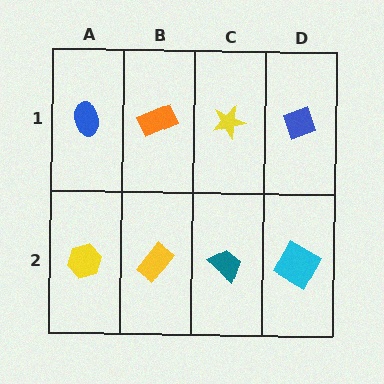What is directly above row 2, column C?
A yellow star.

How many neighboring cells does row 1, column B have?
3.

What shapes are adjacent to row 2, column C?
A yellow star (row 1, column C), a yellow rectangle (row 2, column B), a cyan square (row 2, column D).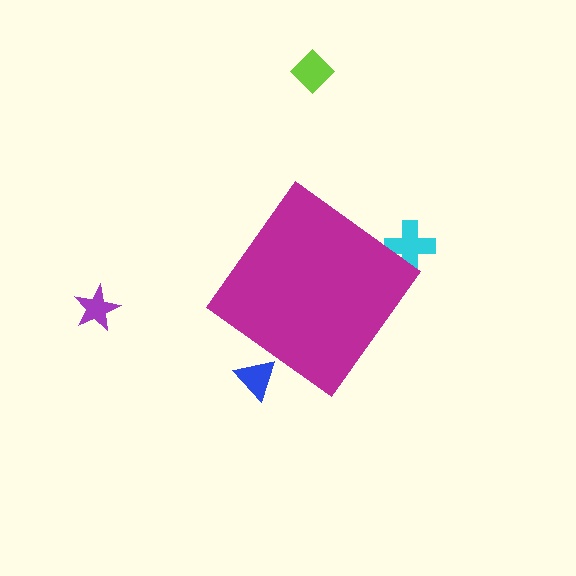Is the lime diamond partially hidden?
No, the lime diamond is fully visible.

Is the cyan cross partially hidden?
Yes, the cyan cross is partially hidden behind the magenta diamond.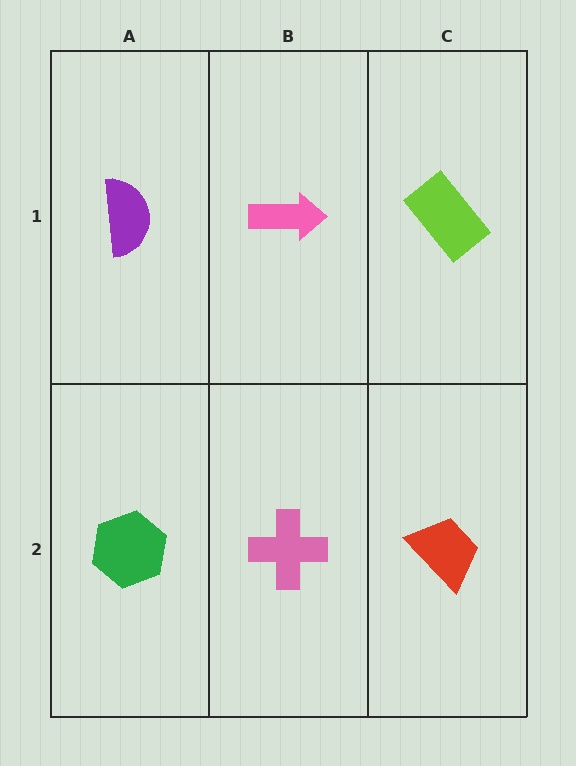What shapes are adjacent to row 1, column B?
A pink cross (row 2, column B), a purple semicircle (row 1, column A), a lime rectangle (row 1, column C).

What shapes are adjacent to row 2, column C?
A lime rectangle (row 1, column C), a pink cross (row 2, column B).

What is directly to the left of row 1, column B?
A purple semicircle.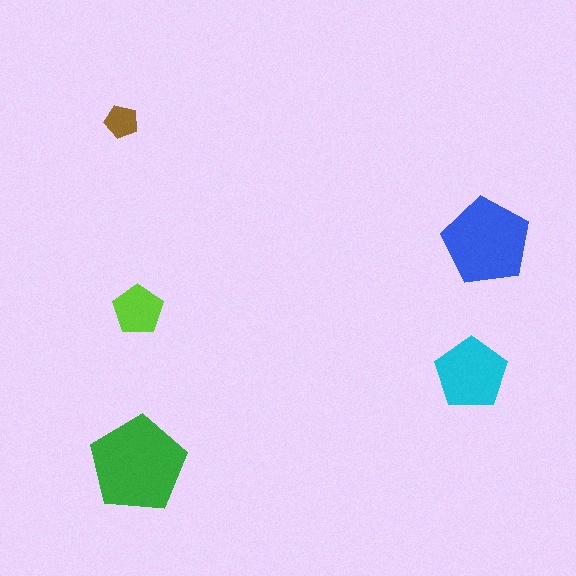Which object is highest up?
The brown pentagon is topmost.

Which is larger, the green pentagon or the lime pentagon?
The green one.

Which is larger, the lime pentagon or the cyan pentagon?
The cyan one.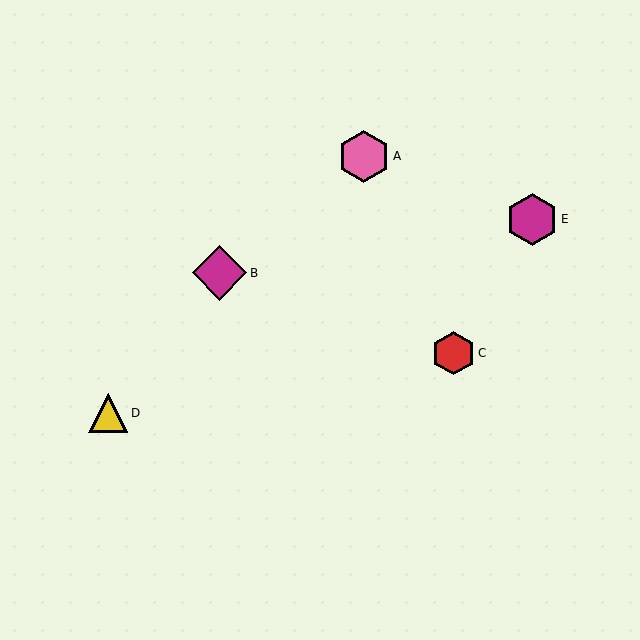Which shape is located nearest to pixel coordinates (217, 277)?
The magenta diamond (labeled B) at (219, 273) is nearest to that location.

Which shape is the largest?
The magenta diamond (labeled B) is the largest.